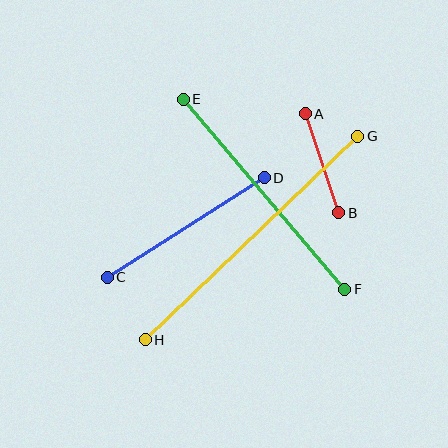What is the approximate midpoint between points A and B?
The midpoint is at approximately (322, 163) pixels.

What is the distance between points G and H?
The distance is approximately 294 pixels.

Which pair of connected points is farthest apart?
Points G and H are farthest apart.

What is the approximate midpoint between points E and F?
The midpoint is at approximately (264, 194) pixels.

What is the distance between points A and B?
The distance is approximately 104 pixels.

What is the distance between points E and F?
The distance is approximately 249 pixels.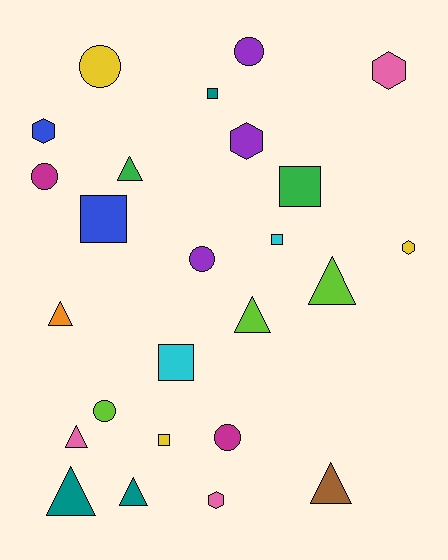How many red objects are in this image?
There are no red objects.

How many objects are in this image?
There are 25 objects.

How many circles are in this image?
There are 6 circles.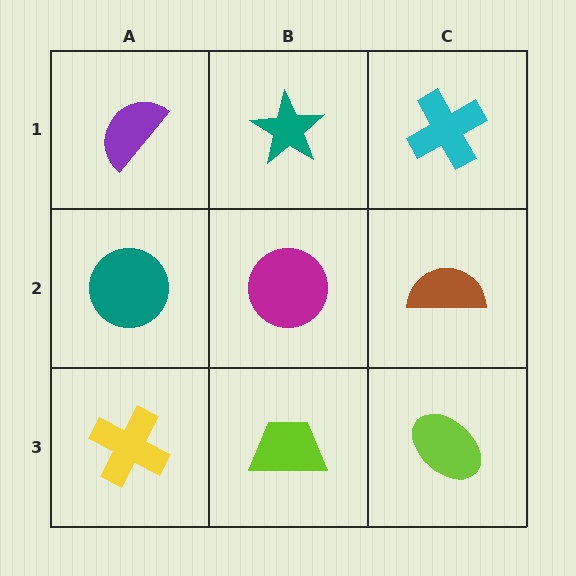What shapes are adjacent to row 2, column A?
A purple semicircle (row 1, column A), a yellow cross (row 3, column A), a magenta circle (row 2, column B).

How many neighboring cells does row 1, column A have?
2.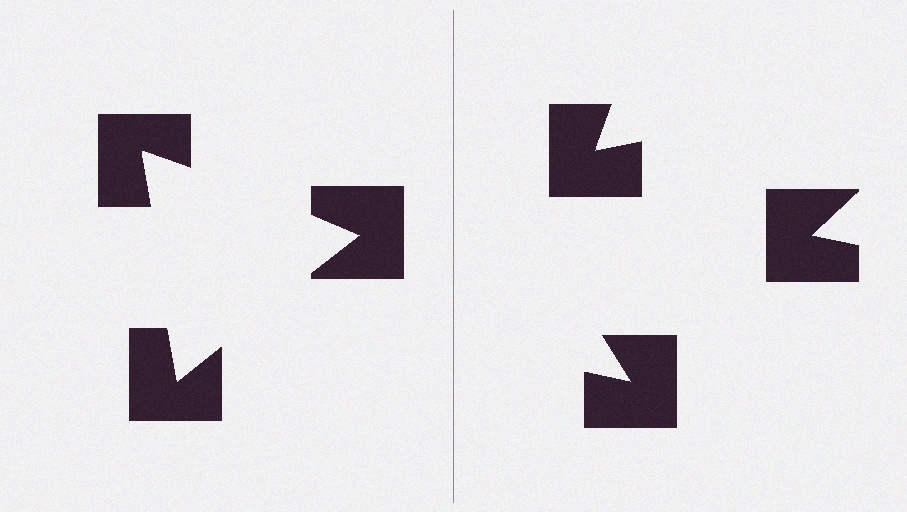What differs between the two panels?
The notched squares are positioned identically on both sides; only the wedge orientations differ. On the left they align to a triangle; on the right they are misaligned.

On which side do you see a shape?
An illusory triangle appears on the left side. On the right side the wedge cuts are rotated, so no coherent shape forms.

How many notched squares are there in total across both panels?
6 — 3 on each side.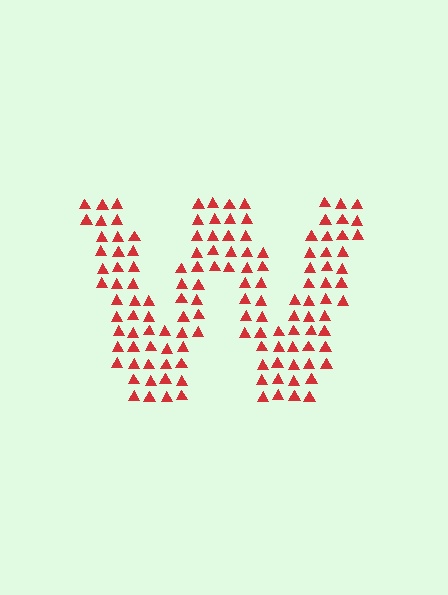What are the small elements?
The small elements are triangles.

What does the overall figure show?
The overall figure shows the letter W.